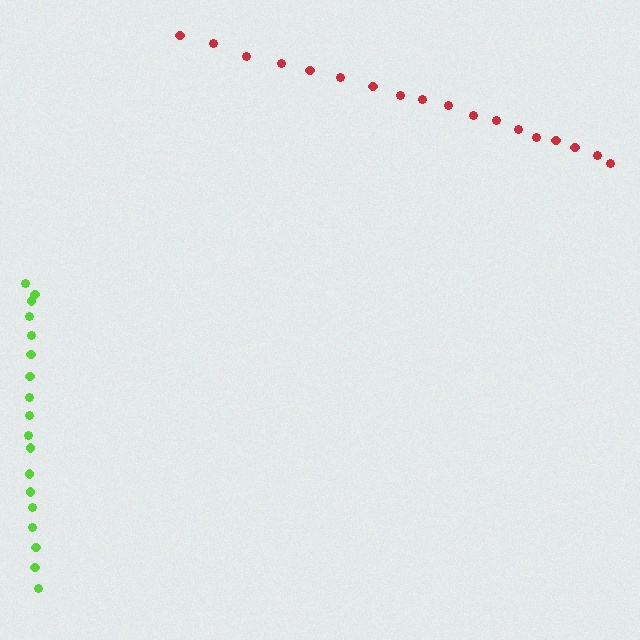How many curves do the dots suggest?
There are 2 distinct paths.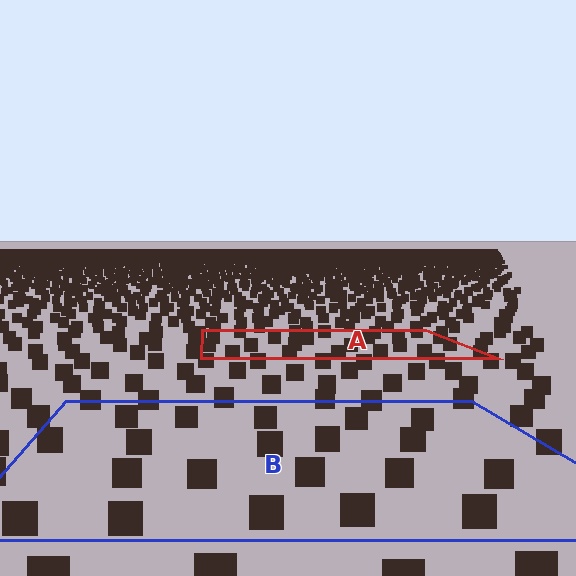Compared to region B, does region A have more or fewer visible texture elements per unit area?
Region A has more texture elements per unit area — they are packed more densely because it is farther away.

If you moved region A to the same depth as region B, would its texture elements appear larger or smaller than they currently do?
They would appear larger. At a closer depth, the same texture elements are projected at a bigger on-screen size.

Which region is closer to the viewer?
Region B is closer. The texture elements there are larger and more spread out.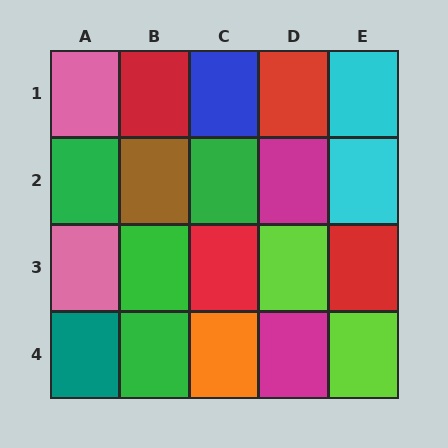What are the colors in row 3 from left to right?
Pink, green, red, lime, red.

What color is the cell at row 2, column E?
Cyan.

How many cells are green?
4 cells are green.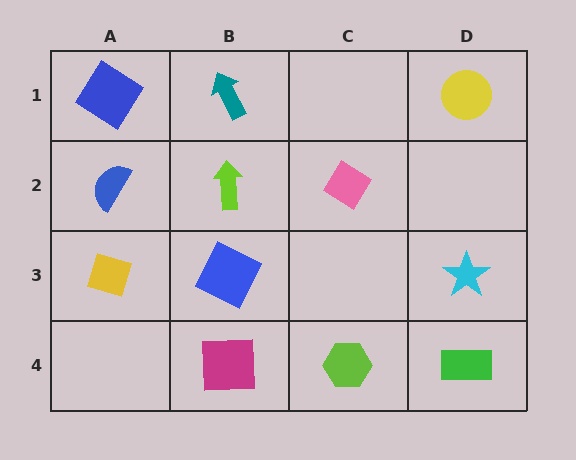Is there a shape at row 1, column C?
No, that cell is empty.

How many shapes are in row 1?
3 shapes.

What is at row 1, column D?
A yellow circle.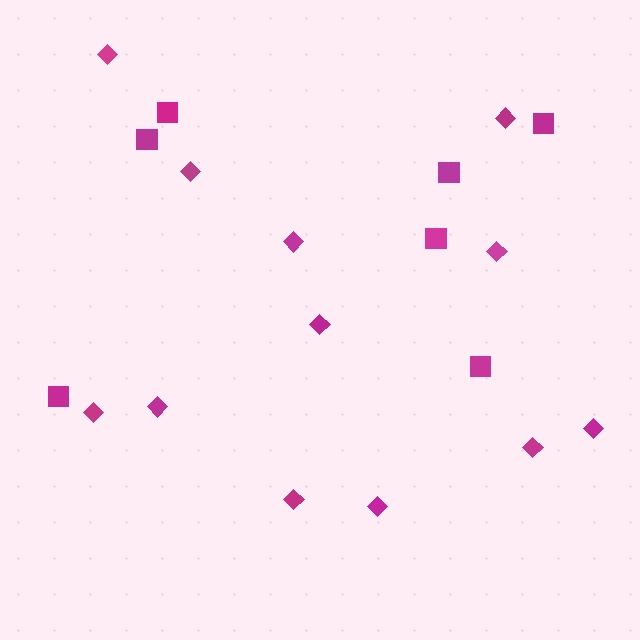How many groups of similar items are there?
There are 2 groups: one group of squares (7) and one group of diamonds (12).